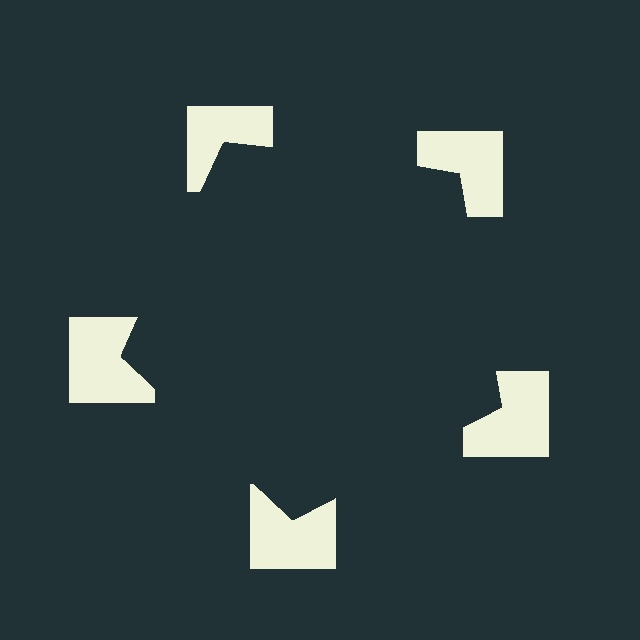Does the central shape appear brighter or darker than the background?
It typically appears slightly darker than the background, even though no actual brightness change is drawn.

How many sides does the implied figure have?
5 sides.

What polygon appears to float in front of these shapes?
An illusory pentagon — its edges are inferred from the aligned wedge cuts in the notched squares, not physically drawn.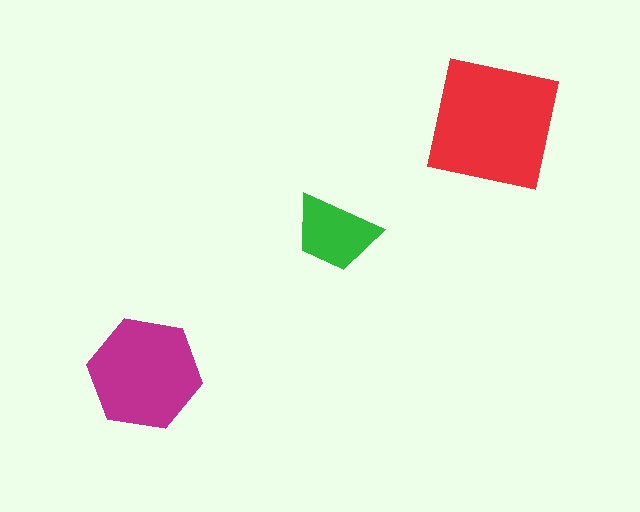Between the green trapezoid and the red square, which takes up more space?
The red square.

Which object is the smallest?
The green trapezoid.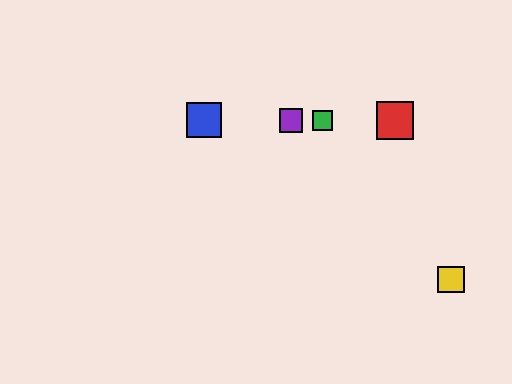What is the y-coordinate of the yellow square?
The yellow square is at y≈279.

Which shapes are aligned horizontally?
The red square, the blue square, the green square, the purple square are aligned horizontally.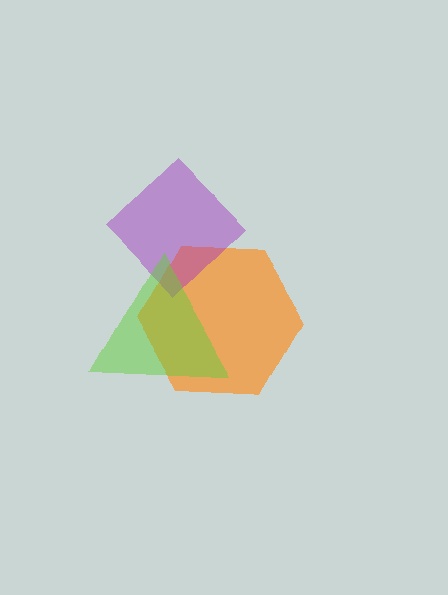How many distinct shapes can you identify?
There are 3 distinct shapes: an orange hexagon, a purple diamond, a lime triangle.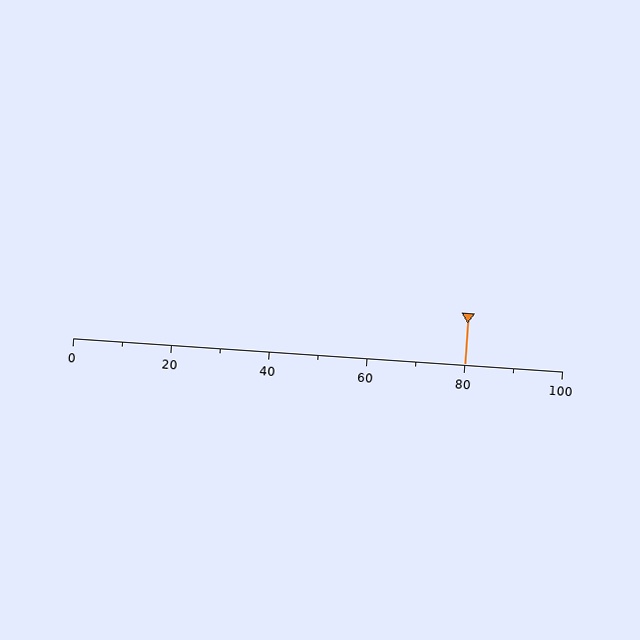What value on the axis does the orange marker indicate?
The marker indicates approximately 80.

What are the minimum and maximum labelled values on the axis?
The axis runs from 0 to 100.